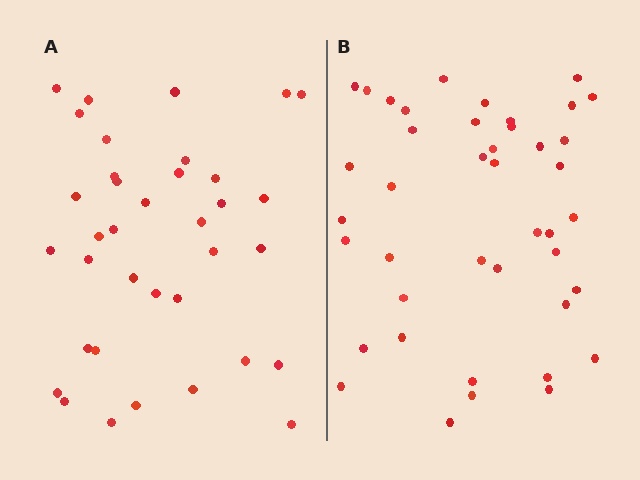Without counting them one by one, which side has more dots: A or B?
Region B (the right region) has more dots.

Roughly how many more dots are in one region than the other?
Region B has about 6 more dots than region A.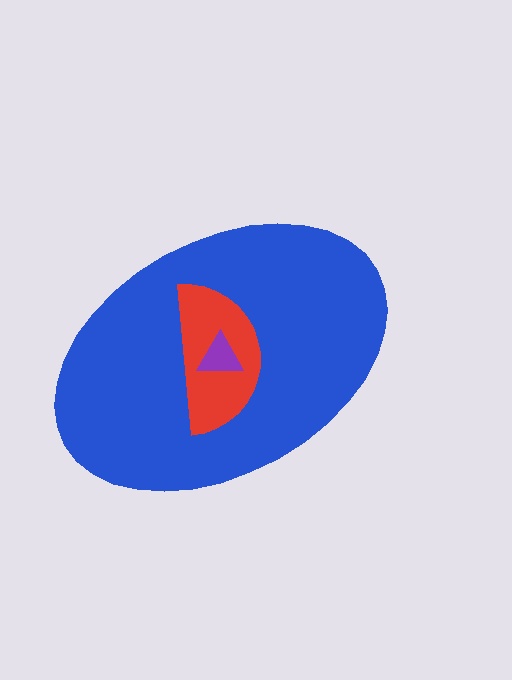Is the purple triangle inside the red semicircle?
Yes.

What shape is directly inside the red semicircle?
The purple triangle.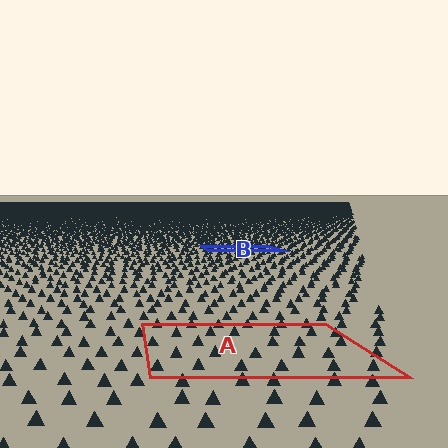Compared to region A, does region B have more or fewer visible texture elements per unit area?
Region B has more texture elements per unit area — they are packed more densely because it is farther away.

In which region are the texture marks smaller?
The texture marks are smaller in region B, because it is farther away.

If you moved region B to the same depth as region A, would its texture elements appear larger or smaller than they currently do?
They would appear larger. At a closer depth, the same texture elements are projected at a bigger on-screen size.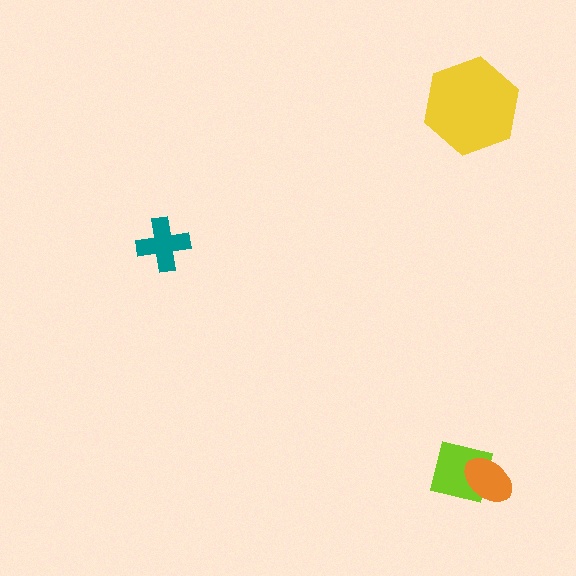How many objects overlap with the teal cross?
0 objects overlap with the teal cross.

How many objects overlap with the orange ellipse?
1 object overlaps with the orange ellipse.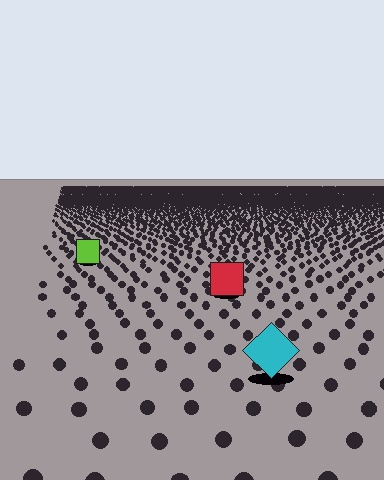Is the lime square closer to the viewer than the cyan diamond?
No. The cyan diamond is closer — you can tell from the texture gradient: the ground texture is coarser near it.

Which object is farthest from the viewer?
The lime square is farthest from the viewer. It appears smaller and the ground texture around it is denser.